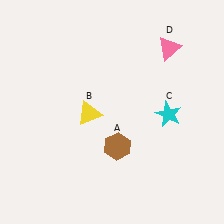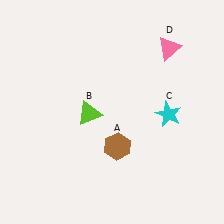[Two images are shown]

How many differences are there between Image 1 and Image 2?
There is 1 difference between the two images.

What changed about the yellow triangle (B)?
In Image 1, B is yellow. In Image 2, it changed to lime.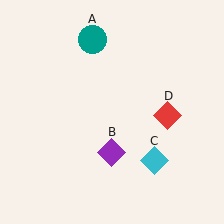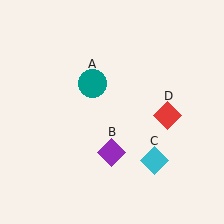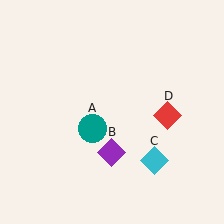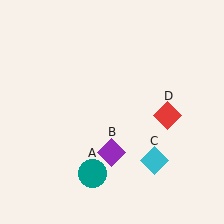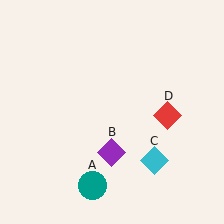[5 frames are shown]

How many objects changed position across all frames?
1 object changed position: teal circle (object A).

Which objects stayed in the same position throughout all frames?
Purple diamond (object B) and cyan diamond (object C) and red diamond (object D) remained stationary.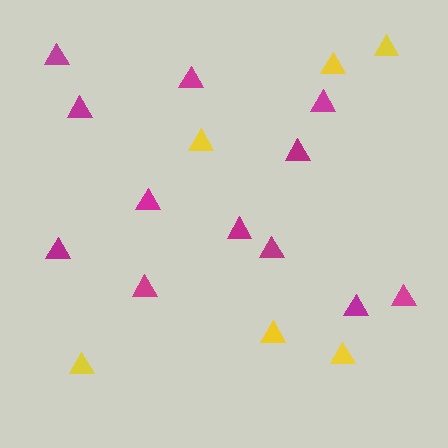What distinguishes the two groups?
There are 2 groups: one group of yellow triangles (6) and one group of magenta triangles (12).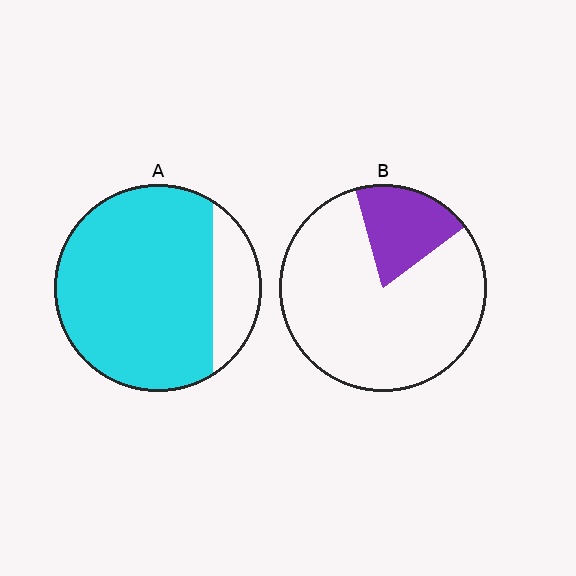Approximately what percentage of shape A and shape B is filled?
A is approximately 80% and B is approximately 20%.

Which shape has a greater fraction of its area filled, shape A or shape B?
Shape A.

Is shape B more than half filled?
No.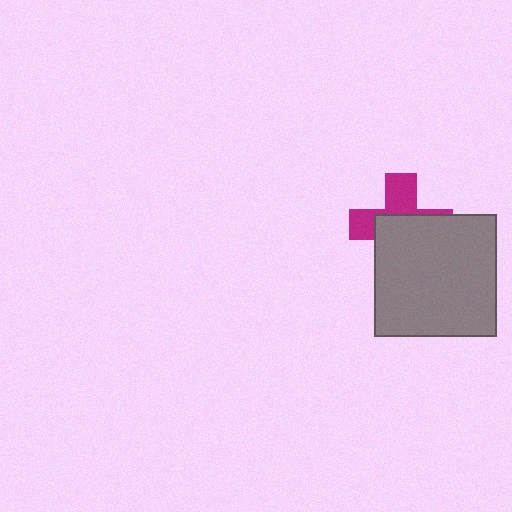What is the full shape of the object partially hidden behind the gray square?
The partially hidden object is a magenta cross.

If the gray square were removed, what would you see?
You would see the complete magenta cross.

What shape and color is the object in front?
The object in front is a gray square.